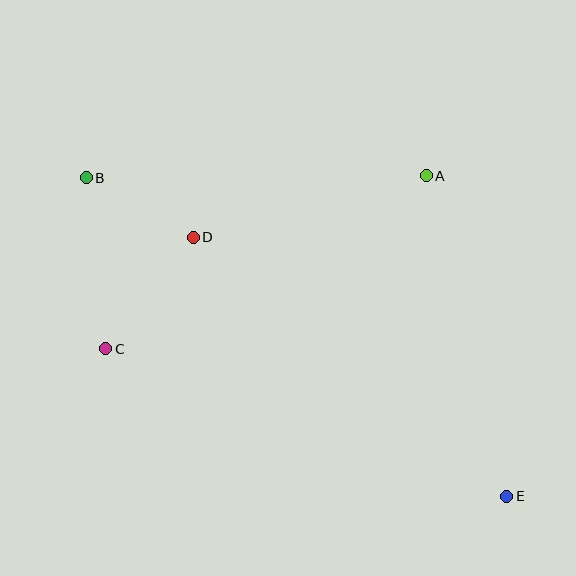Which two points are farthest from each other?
Points B and E are farthest from each other.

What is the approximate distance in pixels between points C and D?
The distance between C and D is approximately 141 pixels.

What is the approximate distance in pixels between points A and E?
The distance between A and E is approximately 331 pixels.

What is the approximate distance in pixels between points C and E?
The distance between C and E is approximately 427 pixels.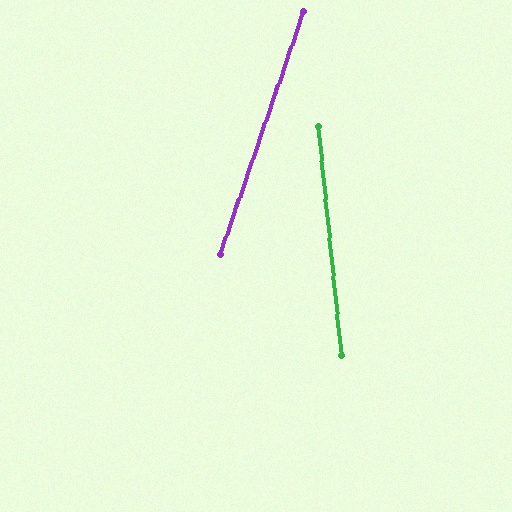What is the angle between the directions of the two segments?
Approximately 25 degrees.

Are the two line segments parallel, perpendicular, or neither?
Neither parallel nor perpendicular — they differ by about 25°.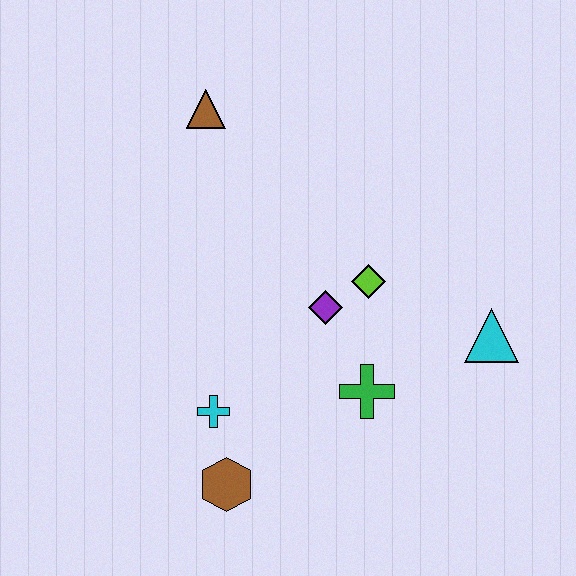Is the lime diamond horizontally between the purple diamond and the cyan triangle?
Yes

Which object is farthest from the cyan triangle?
The brown triangle is farthest from the cyan triangle.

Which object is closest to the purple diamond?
The lime diamond is closest to the purple diamond.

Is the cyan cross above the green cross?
No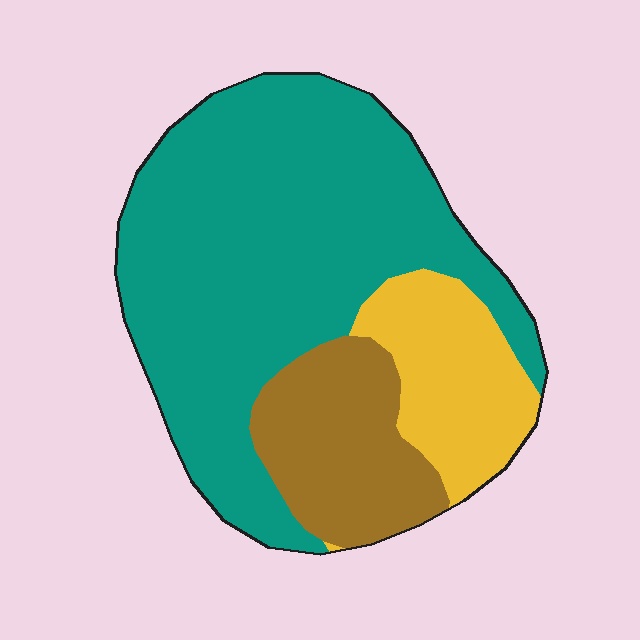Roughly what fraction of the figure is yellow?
Yellow covers roughly 15% of the figure.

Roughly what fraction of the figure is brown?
Brown takes up less than a quarter of the figure.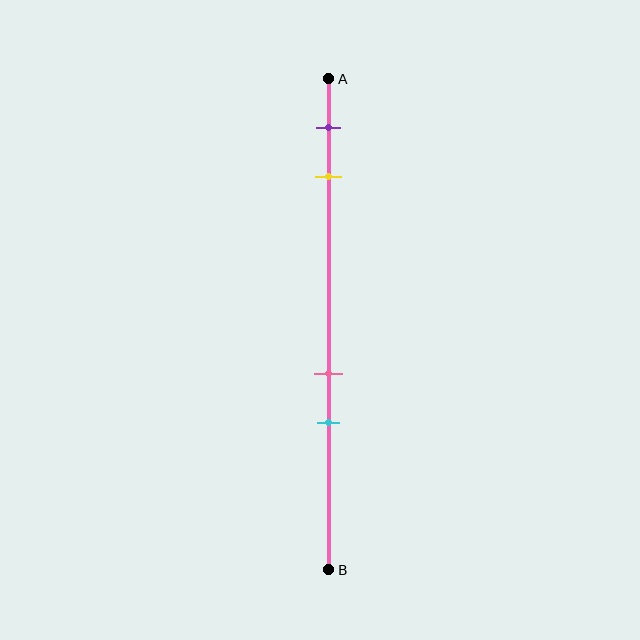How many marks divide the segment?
There are 4 marks dividing the segment.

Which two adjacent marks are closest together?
The pink and cyan marks are the closest adjacent pair.